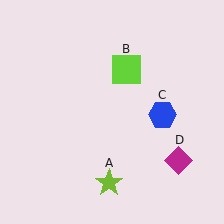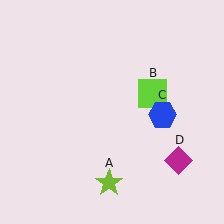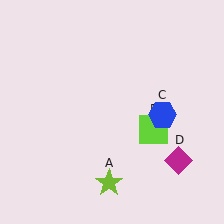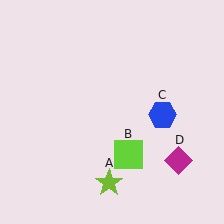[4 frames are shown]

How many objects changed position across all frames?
1 object changed position: lime square (object B).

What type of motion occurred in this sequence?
The lime square (object B) rotated clockwise around the center of the scene.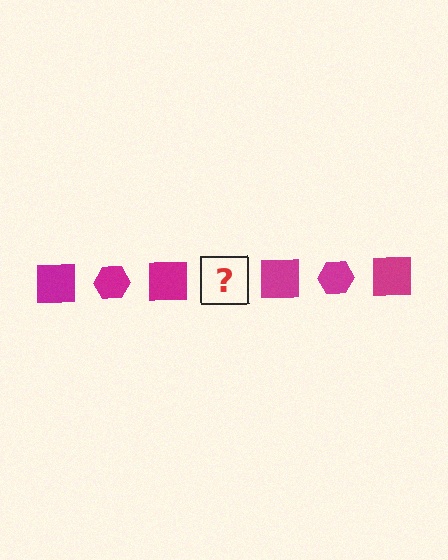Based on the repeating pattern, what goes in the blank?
The blank should be a magenta hexagon.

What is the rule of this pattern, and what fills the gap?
The rule is that the pattern cycles through square, hexagon shapes in magenta. The gap should be filled with a magenta hexagon.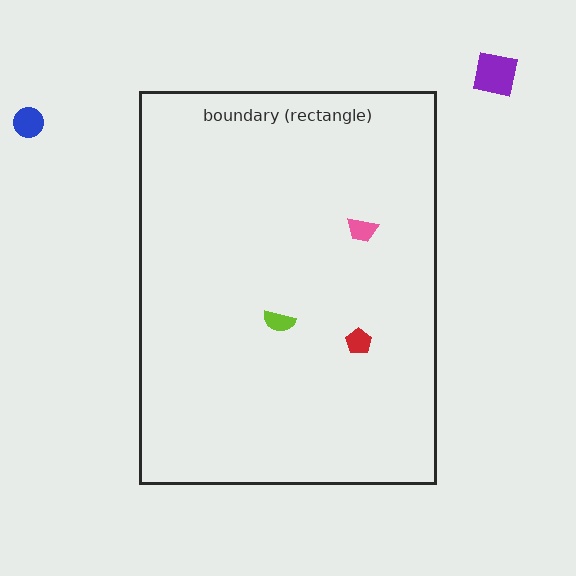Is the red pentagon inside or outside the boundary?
Inside.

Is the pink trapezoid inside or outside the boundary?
Inside.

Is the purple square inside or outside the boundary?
Outside.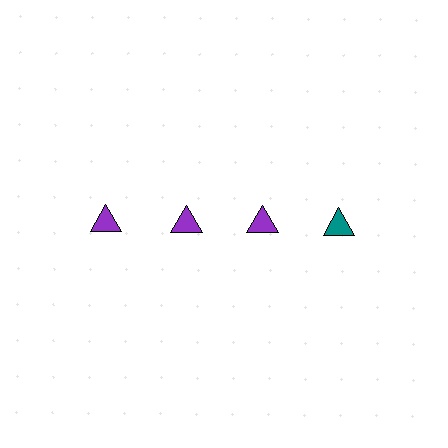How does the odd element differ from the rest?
It has a different color: teal instead of purple.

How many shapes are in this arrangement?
There are 4 shapes arranged in a grid pattern.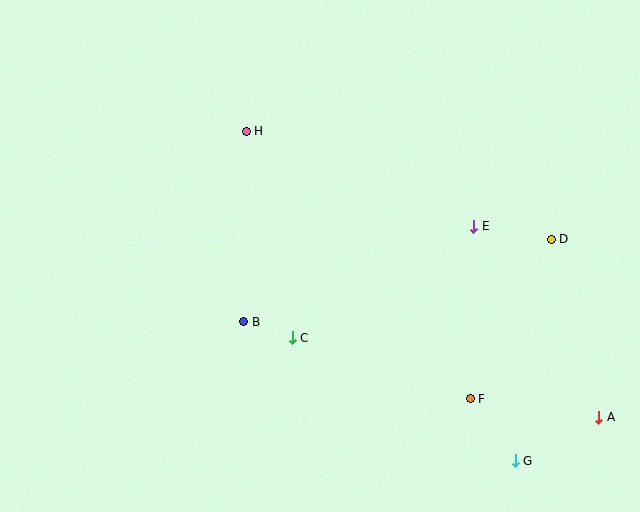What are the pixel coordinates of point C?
Point C is at (292, 338).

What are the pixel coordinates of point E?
Point E is at (474, 226).